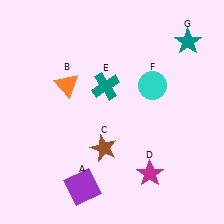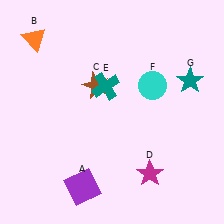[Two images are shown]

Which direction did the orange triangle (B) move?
The orange triangle (B) moved up.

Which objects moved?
The objects that moved are: the orange triangle (B), the brown star (C), the teal star (G).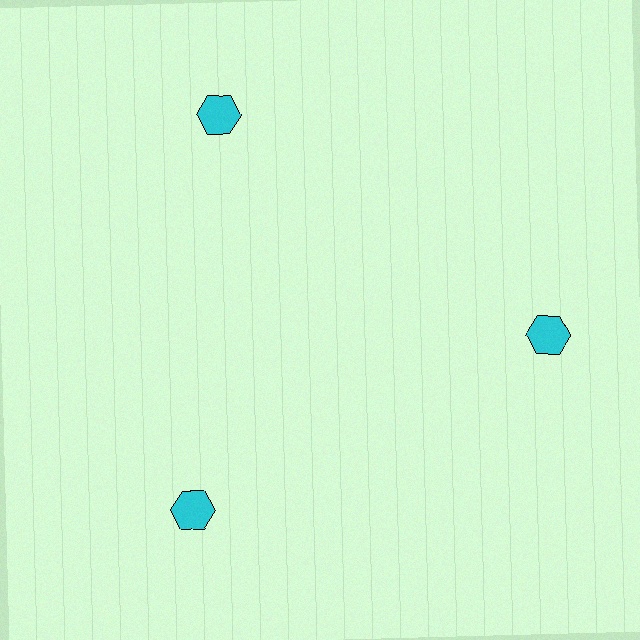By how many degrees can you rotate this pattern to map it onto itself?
The pattern maps onto itself every 120 degrees of rotation.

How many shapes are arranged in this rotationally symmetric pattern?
There are 3 shapes, arranged in 3 groups of 1.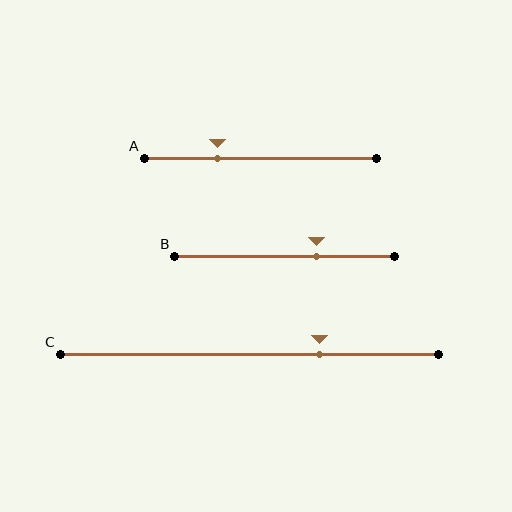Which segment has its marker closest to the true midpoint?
Segment B has its marker closest to the true midpoint.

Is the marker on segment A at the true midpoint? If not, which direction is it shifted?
No, the marker on segment A is shifted to the left by about 19% of the segment length.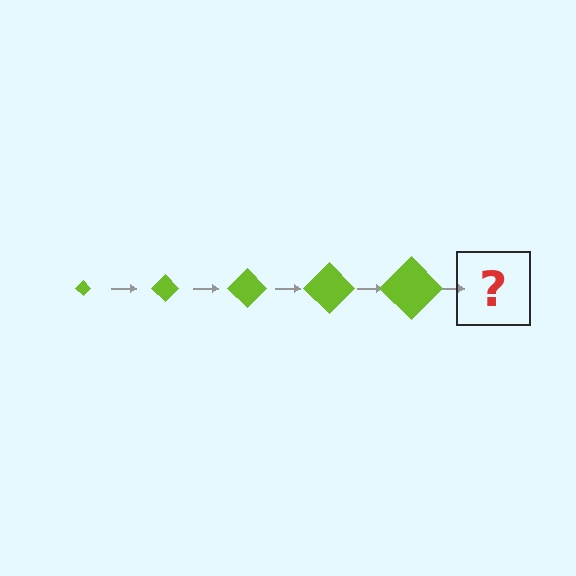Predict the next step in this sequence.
The next step is a lime diamond, larger than the previous one.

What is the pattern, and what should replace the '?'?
The pattern is that the diamond gets progressively larger each step. The '?' should be a lime diamond, larger than the previous one.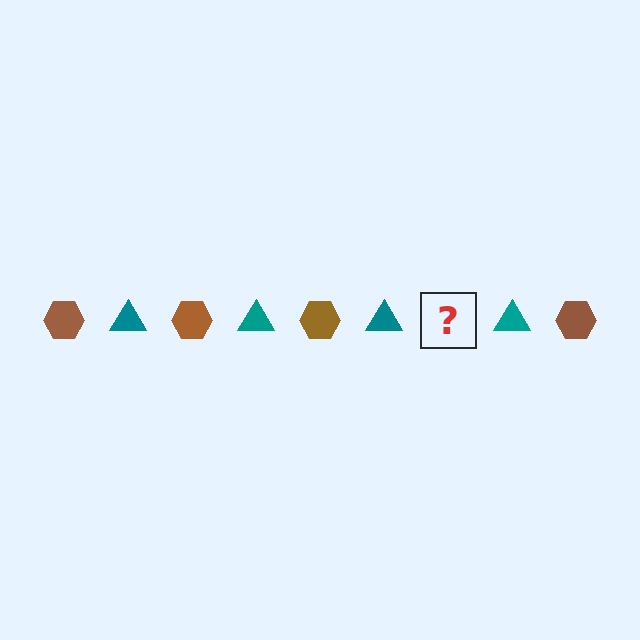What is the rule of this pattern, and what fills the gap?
The rule is that the pattern alternates between brown hexagon and teal triangle. The gap should be filled with a brown hexagon.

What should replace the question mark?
The question mark should be replaced with a brown hexagon.